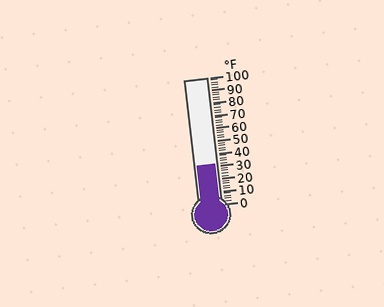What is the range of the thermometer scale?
The thermometer scale ranges from 0°F to 100°F.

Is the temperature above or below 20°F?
The temperature is above 20°F.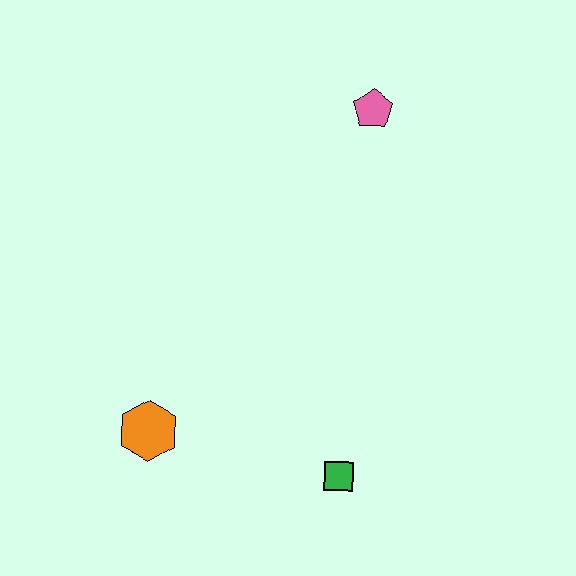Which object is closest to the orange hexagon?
The green square is closest to the orange hexagon.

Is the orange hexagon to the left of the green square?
Yes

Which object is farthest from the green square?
The pink pentagon is farthest from the green square.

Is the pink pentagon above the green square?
Yes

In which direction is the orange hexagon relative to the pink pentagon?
The orange hexagon is below the pink pentagon.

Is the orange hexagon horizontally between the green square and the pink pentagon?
No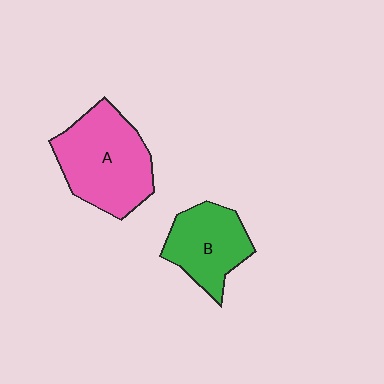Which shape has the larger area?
Shape A (pink).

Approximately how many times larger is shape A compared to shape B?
Approximately 1.4 times.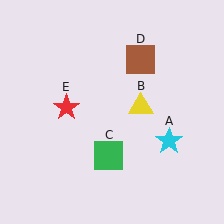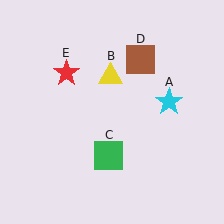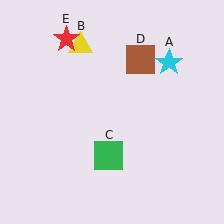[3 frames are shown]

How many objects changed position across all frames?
3 objects changed position: cyan star (object A), yellow triangle (object B), red star (object E).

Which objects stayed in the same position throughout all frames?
Green square (object C) and brown square (object D) remained stationary.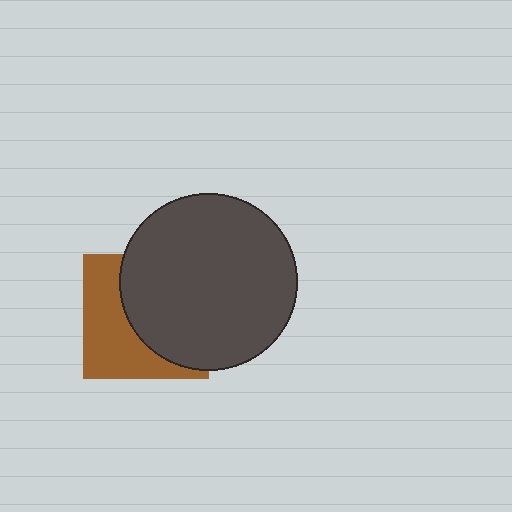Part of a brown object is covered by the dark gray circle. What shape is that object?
It is a square.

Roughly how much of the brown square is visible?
A small part of it is visible (roughly 44%).